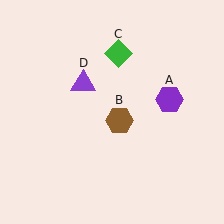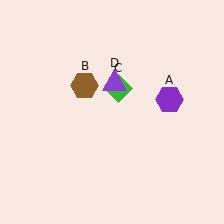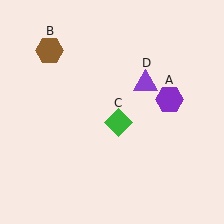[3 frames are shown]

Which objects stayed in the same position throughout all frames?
Purple hexagon (object A) remained stationary.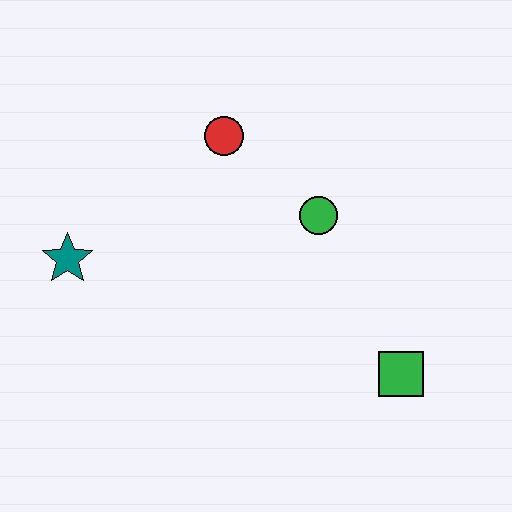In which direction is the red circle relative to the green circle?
The red circle is to the left of the green circle.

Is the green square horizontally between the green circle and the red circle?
No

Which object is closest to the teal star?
The red circle is closest to the teal star.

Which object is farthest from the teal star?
The green square is farthest from the teal star.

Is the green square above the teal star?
No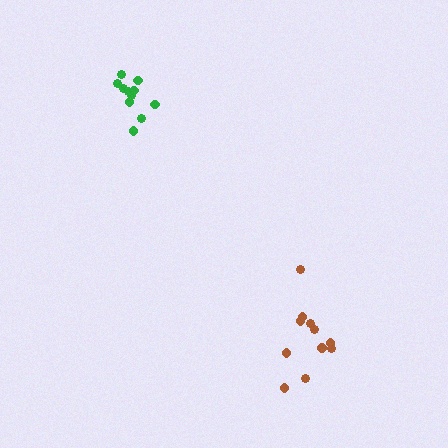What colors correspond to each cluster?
The clusters are colored: green, brown.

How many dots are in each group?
Group 1: 11 dots, Group 2: 11 dots (22 total).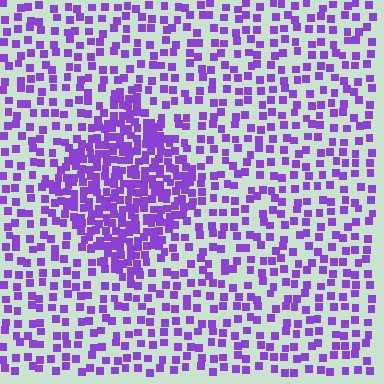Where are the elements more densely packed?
The elements are more densely packed inside the diamond boundary.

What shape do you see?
I see a diamond.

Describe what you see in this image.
The image contains small purple elements arranged at two different densities. A diamond-shaped region is visible where the elements are more densely packed than the surrounding area.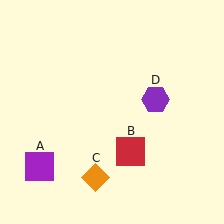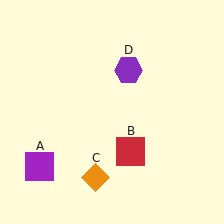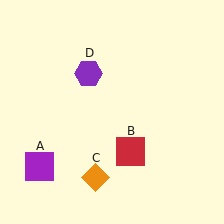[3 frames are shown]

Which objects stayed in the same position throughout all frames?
Purple square (object A) and red square (object B) and orange diamond (object C) remained stationary.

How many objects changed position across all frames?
1 object changed position: purple hexagon (object D).